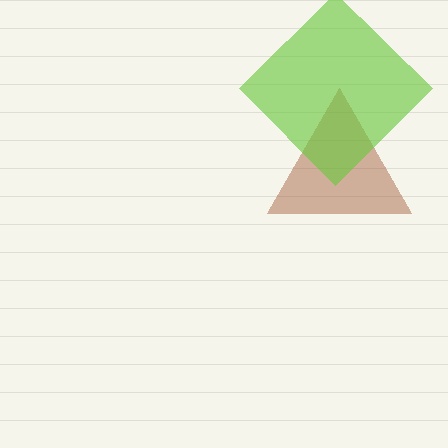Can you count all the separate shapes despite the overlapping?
Yes, there are 2 separate shapes.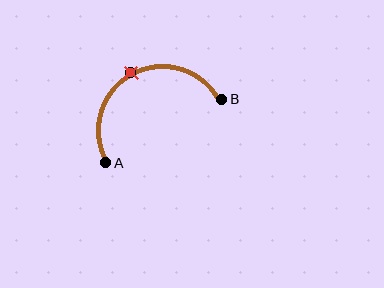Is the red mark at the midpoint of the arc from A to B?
Yes. The red mark lies on the arc at equal arc-length from both A and B — it is the arc midpoint.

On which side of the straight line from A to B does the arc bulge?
The arc bulges above the straight line connecting A and B.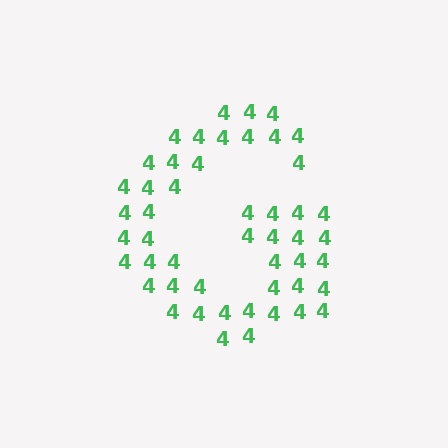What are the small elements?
The small elements are digit 4's.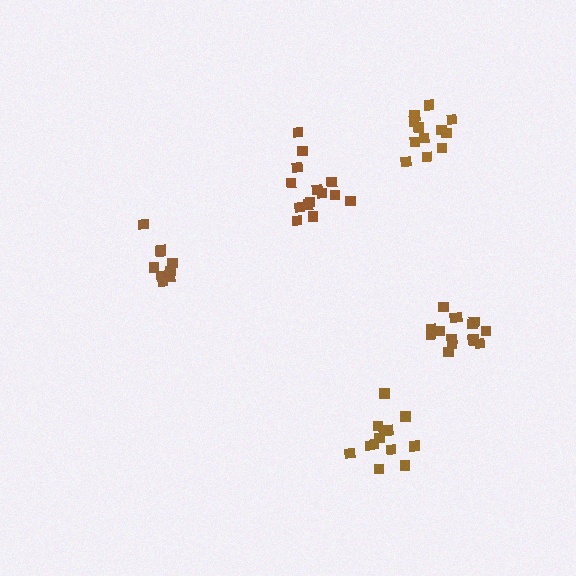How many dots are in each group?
Group 1: 14 dots, Group 2: 13 dots, Group 3: 16 dots, Group 4: 10 dots, Group 5: 13 dots (66 total).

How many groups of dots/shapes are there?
There are 5 groups.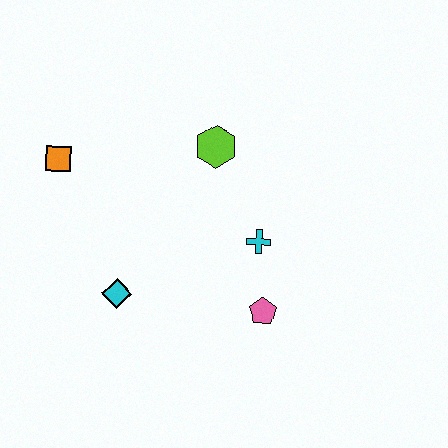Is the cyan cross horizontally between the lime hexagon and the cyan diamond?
No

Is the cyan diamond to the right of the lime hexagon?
No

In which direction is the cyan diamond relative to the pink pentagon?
The cyan diamond is to the left of the pink pentagon.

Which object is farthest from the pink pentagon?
The orange square is farthest from the pink pentagon.